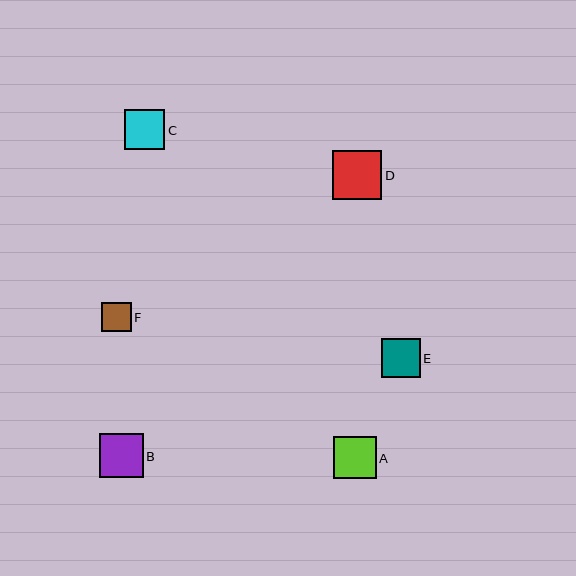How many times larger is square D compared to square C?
Square D is approximately 1.2 times the size of square C.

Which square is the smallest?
Square F is the smallest with a size of approximately 30 pixels.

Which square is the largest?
Square D is the largest with a size of approximately 49 pixels.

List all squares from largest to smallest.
From largest to smallest: D, B, A, C, E, F.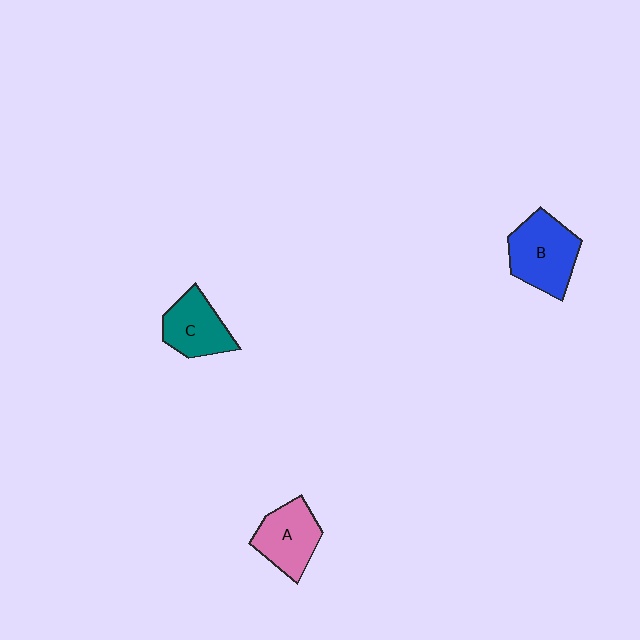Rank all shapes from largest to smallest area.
From largest to smallest: B (blue), A (pink), C (teal).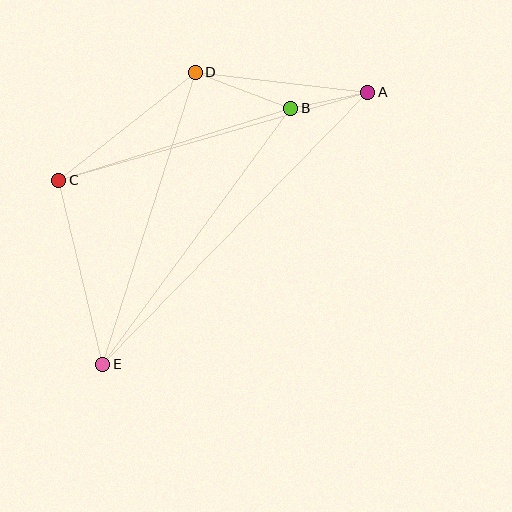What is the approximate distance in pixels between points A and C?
The distance between A and C is approximately 321 pixels.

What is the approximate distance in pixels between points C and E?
The distance between C and E is approximately 190 pixels.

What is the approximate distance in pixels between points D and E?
The distance between D and E is approximately 307 pixels.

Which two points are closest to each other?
Points A and B are closest to each other.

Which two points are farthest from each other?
Points A and E are farthest from each other.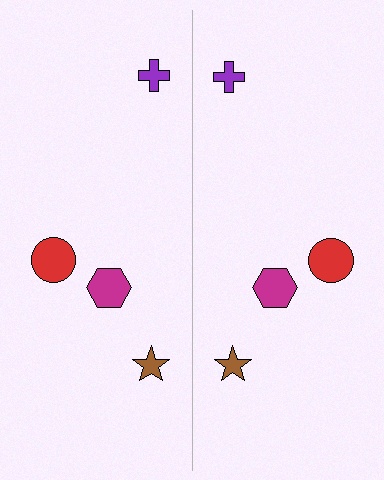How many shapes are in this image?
There are 8 shapes in this image.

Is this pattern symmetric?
Yes, this pattern has bilateral (reflection) symmetry.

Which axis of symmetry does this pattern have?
The pattern has a vertical axis of symmetry running through the center of the image.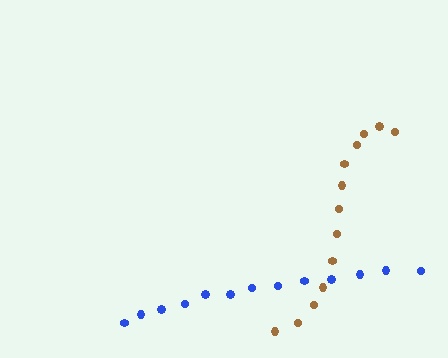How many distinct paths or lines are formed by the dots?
There are 2 distinct paths.